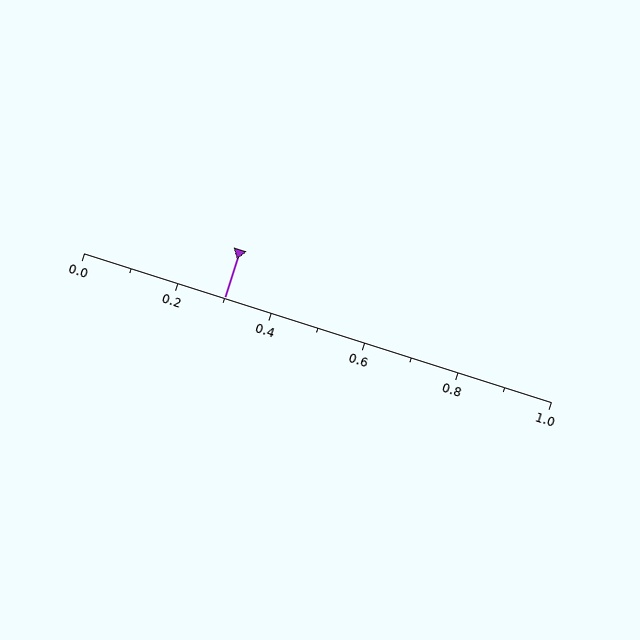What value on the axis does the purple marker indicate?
The marker indicates approximately 0.3.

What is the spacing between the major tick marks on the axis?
The major ticks are spaced 0.2 apart.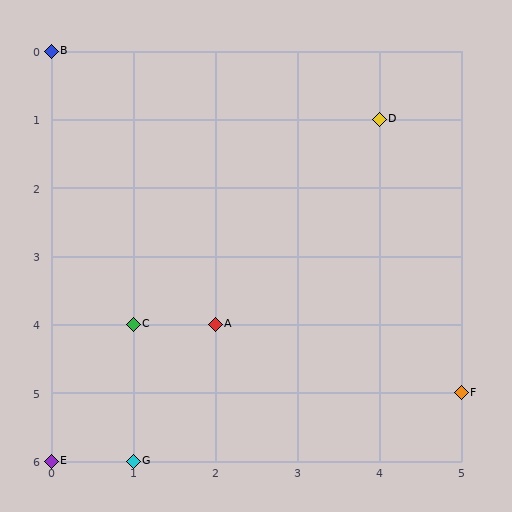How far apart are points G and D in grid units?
Points G and D are 3 columns and 5 rows apart (about 5.8 grid units diagonally).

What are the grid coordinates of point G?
Point G is at grid coordinates (1, 6).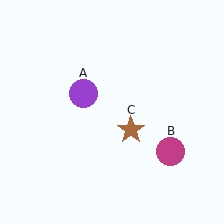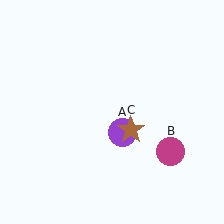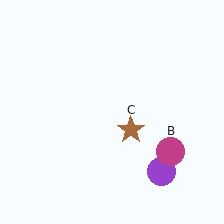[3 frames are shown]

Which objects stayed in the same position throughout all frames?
Magenta circle (object B) and brown star (object C) remained stationary.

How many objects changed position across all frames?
1 object changed position: purple circle (object A).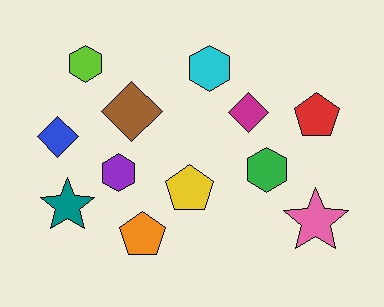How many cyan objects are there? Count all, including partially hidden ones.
There is 1 cyan object.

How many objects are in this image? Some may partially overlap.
There are 12 objects.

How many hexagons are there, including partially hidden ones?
There are 4 hexagons.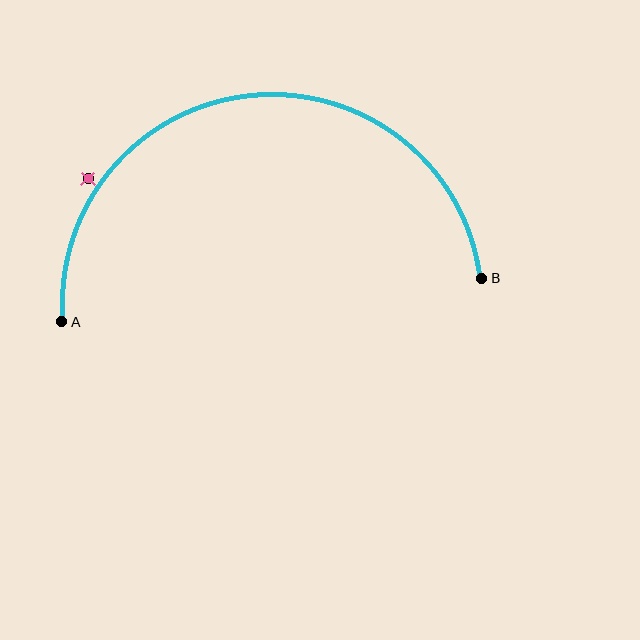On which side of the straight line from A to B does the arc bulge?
The arc bulges above the straight line connecting A and B.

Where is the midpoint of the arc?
The arc midpoint is the point on the curve farthest from the straight line joining A and B. It sits above that line.